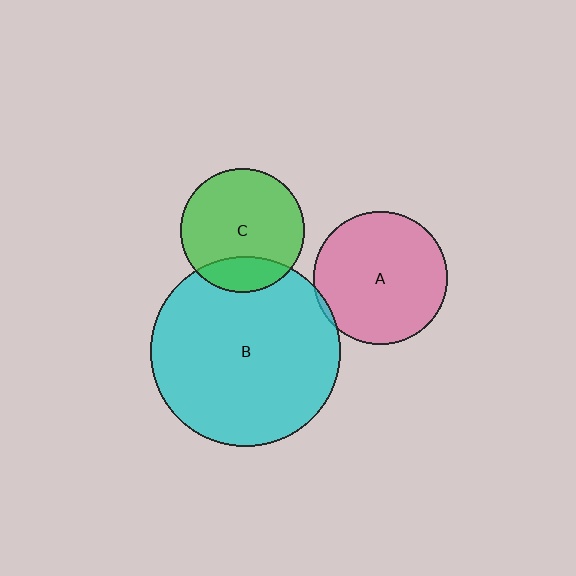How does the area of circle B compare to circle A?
Approximately 2.0 times.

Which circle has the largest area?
Circle B (cyan).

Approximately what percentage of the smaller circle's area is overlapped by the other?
Approximately 5%.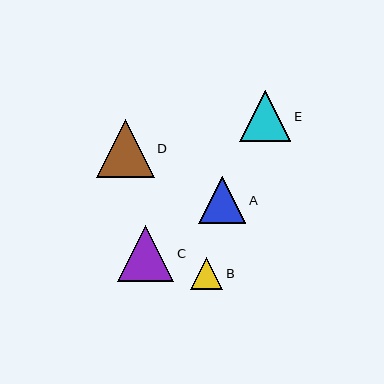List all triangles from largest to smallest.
From largest to smallest: D, C, E, A, B.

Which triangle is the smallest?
Triangle B is the smallest with a size of approximately 32 pixels.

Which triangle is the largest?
Triangle D is the largest with a size of approximately 58 pixels.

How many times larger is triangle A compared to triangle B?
Triangle A is approximately 1.5 times the size of triangle B.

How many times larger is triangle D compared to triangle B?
Triangle D is approximately 1.8 times the size of triangle B.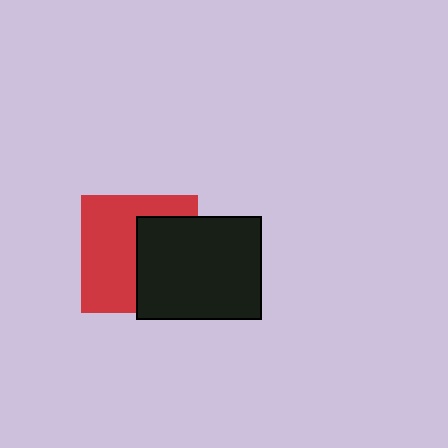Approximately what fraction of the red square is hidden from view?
Roughly 44% of the red square is hidden behind the black rectangle.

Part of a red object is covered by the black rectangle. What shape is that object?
It is a square.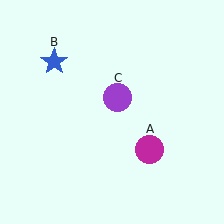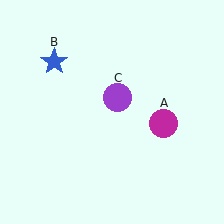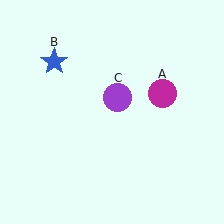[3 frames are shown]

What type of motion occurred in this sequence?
The magenta circle (object A) rotated counterclockwise around the center of the scene.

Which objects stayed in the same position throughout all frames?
Blue star (object B) and purple circle (object C) remained stationary.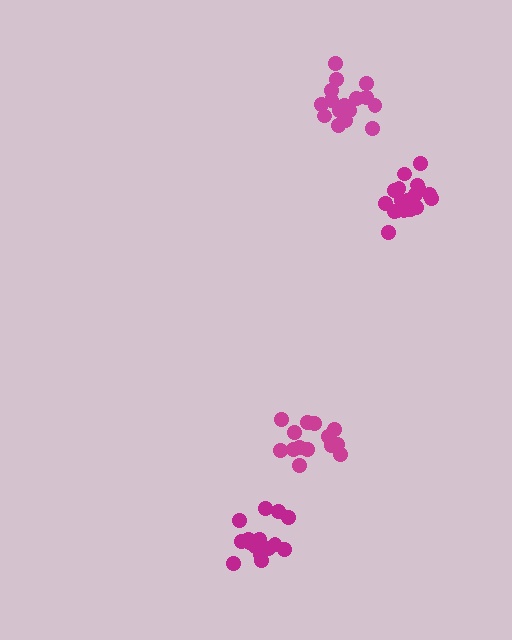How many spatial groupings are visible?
There are 4 spatial groupings.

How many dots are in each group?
Group 1: 14 dots, Group 2: 15 dots, Group 3: 19 dots, Group 4: 16 dots (64 total).